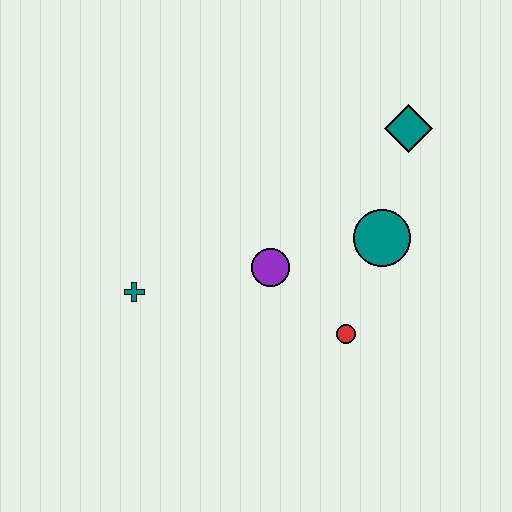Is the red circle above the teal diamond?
No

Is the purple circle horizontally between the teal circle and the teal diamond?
No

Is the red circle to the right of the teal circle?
No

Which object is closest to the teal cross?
The purple circle is closest to the teal cross.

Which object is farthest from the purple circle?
The teal diamond is farthest from the purple circle.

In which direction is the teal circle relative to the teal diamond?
The teal circle is below the teal diamond.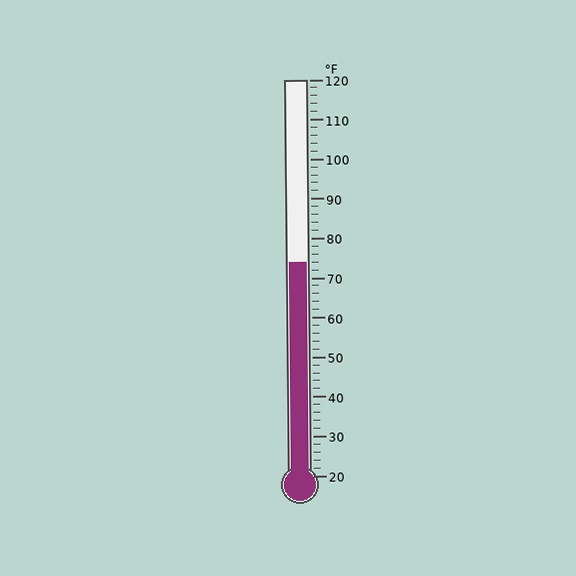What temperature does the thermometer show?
The thermometer shows approximately 74°F.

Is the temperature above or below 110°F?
The temperature is below 110°F.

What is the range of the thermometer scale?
The thermometer scale ranges from 20°F to 120°F.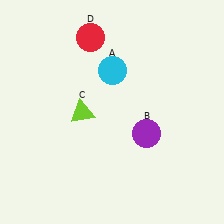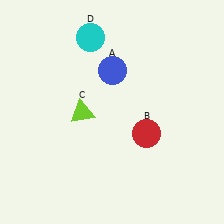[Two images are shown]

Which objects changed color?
A changed from cyan to blue. B changed from purple to red. D changed from red to cyan.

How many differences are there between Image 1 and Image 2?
There are 3 differences between the two images.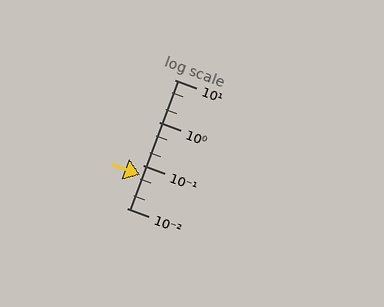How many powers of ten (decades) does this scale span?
The scale spans 3 decades, from 0.01 to 10.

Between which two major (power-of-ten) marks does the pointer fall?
The pointer is between 0.01 and 0.1.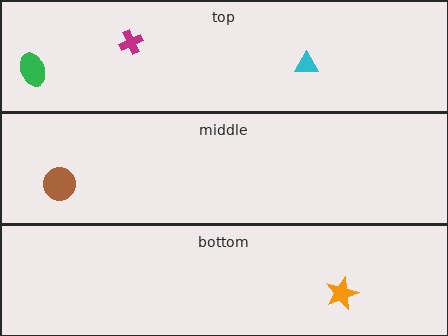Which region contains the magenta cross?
The top region.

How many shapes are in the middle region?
1.